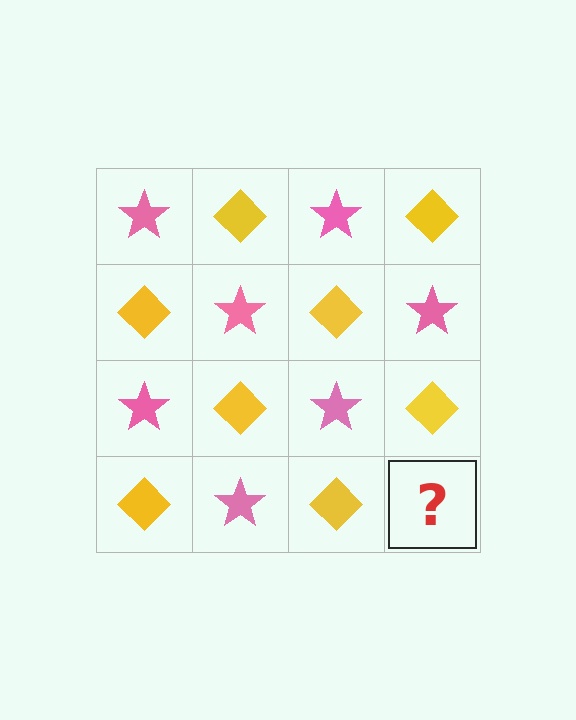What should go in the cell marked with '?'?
The missing cell should contain a pink star.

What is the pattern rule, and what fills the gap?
The rule is that it alternates pink star and yellow diamond in a checkerboard pattern. The gap should be filled with a pink star.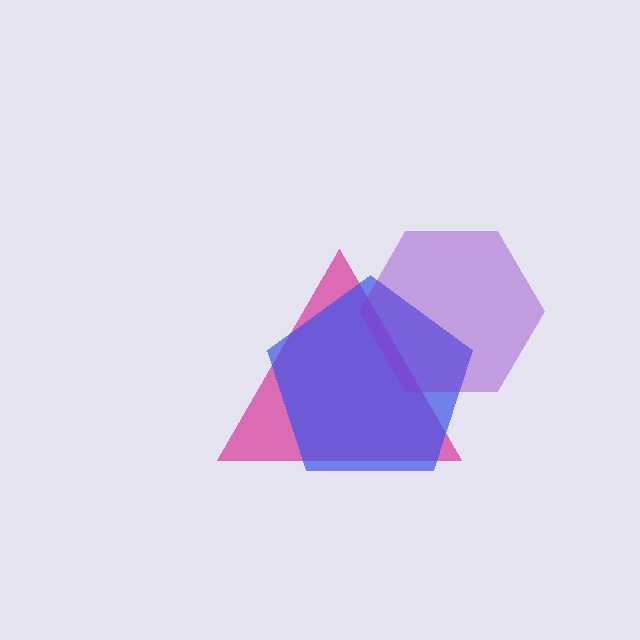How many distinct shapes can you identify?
There are 3 distinct shapes: a magenta triangle, a blue pentagon, a purple hexagon.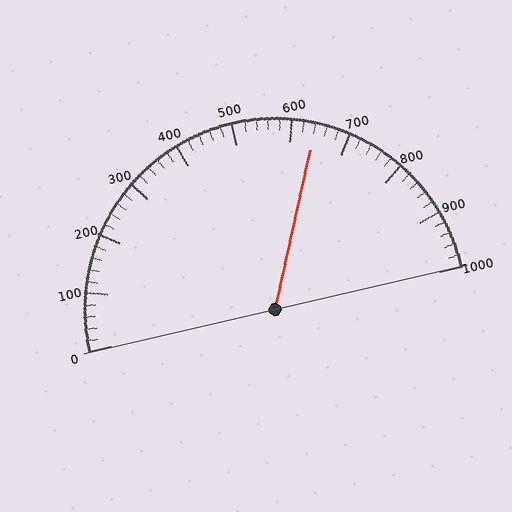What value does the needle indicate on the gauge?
The needle indicates approximately 640.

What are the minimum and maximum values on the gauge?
The gauge ranges from 0 to 1000.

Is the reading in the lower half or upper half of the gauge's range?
The reading is in the upper half of the range (0 to 1000).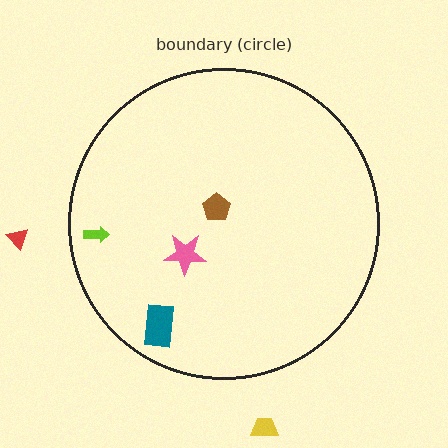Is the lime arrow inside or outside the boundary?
Inside.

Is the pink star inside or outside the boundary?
Inside.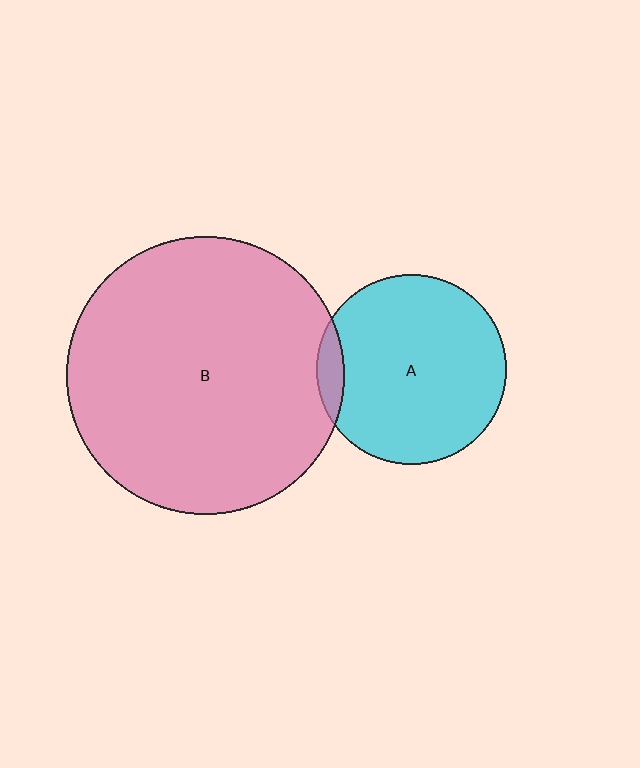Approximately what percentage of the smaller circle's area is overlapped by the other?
Approximately 5%.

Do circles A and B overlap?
Yes.